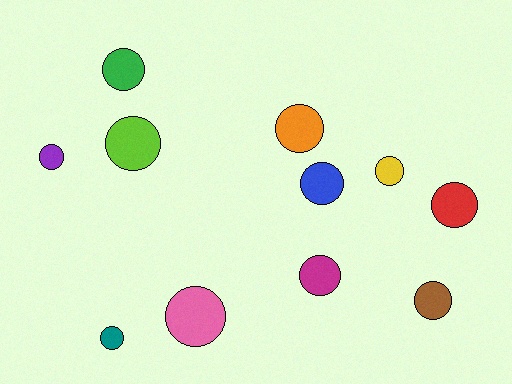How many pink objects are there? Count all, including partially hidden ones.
There is 1 pink object.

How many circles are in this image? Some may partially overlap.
There are 11 circles.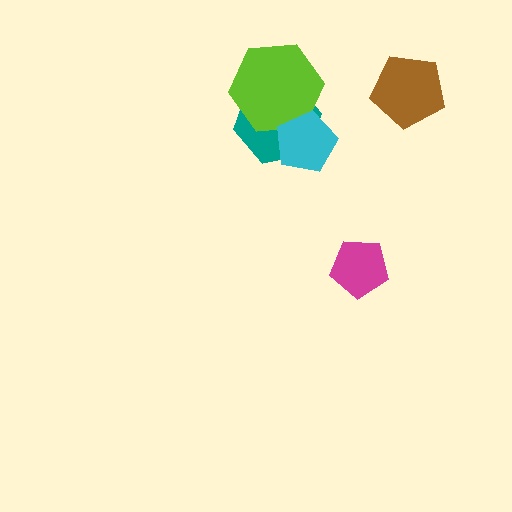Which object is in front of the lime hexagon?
The cyan pentagon is in front of the lime hexagon.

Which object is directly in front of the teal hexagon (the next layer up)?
The lime hexagon is directly in front of the teal hexagon.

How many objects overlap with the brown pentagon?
0 objects overlap with the brown pentagon.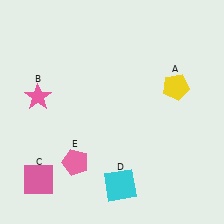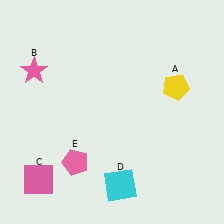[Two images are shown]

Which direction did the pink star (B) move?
The pink star (B) moved up.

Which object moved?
The pink star (B) moved up.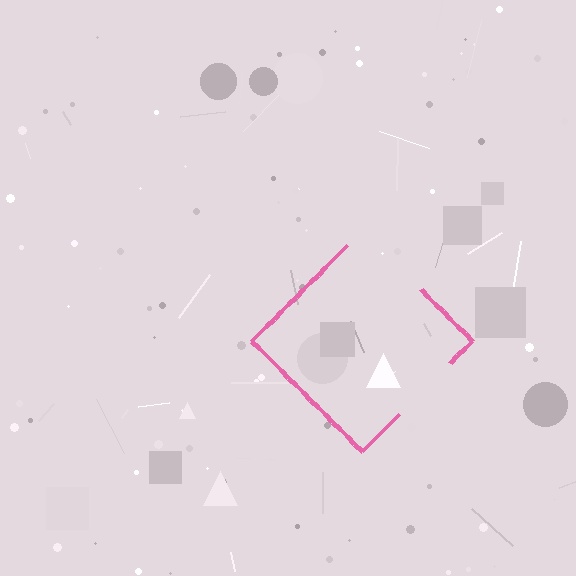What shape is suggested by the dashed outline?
The dashed outline suggests a diamond.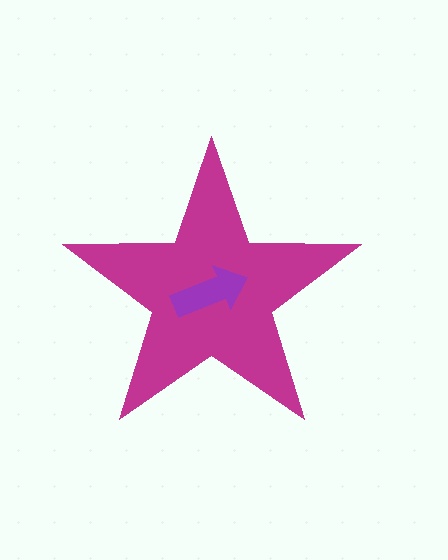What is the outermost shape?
The magenta star.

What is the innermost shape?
The purple arrow.